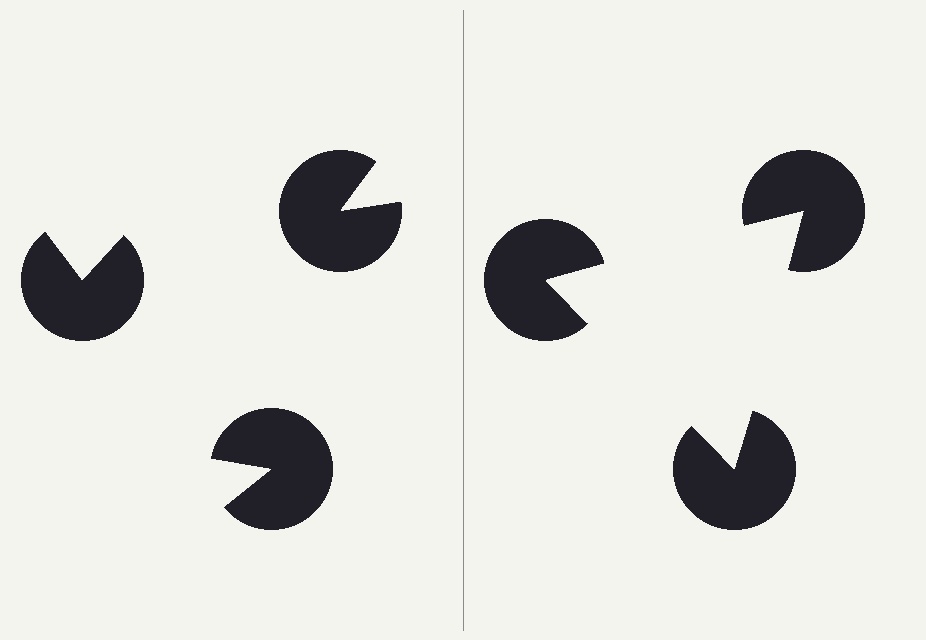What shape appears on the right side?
An illusory triangle.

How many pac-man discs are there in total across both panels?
6 — 3 on each side.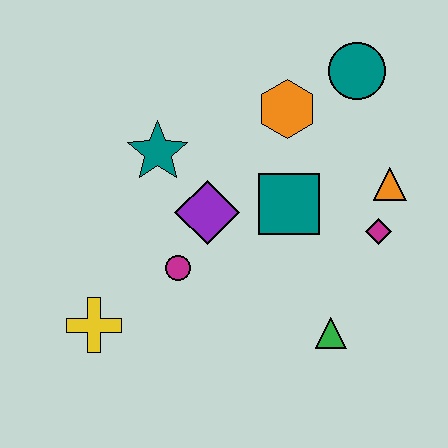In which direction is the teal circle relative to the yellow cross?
The teal circle is to the right of the yellow cross.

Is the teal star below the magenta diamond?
No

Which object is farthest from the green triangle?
The teal circle is farthest from the green triangle.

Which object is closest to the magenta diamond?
The orange triangle is closest to the magenta diamond.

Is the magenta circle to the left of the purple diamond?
Yes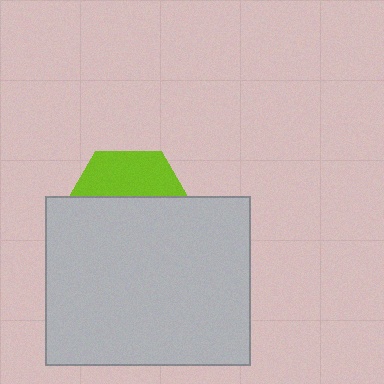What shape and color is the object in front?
The object in front is a light gray rectangle.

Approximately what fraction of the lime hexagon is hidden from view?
Roughly 64% of the lime hexagon is hidden behind the light gray rectangle.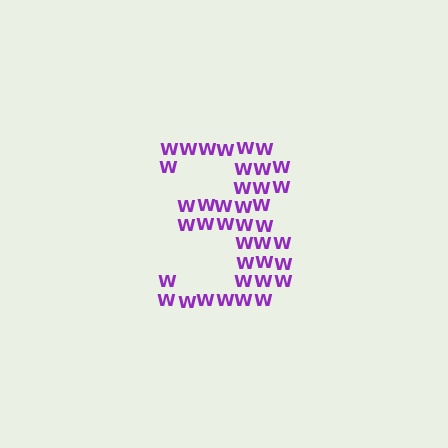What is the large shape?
The large shape is the digit 3.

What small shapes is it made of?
It is made of small letter W's.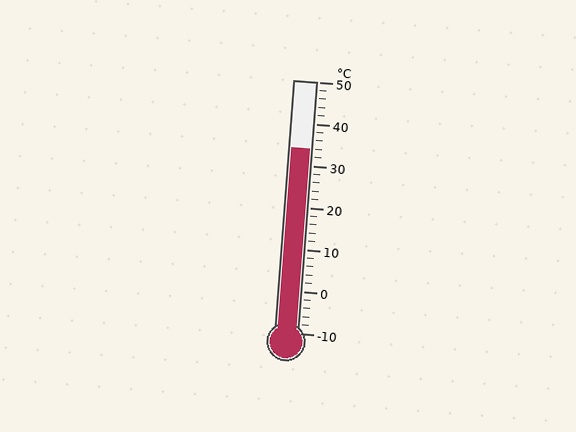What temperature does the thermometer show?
The thermometer shows approximately 34°C.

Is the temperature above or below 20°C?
The temperature is above 20°C.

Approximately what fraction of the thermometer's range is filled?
The thermometer is filled to approximately 75% of its range.